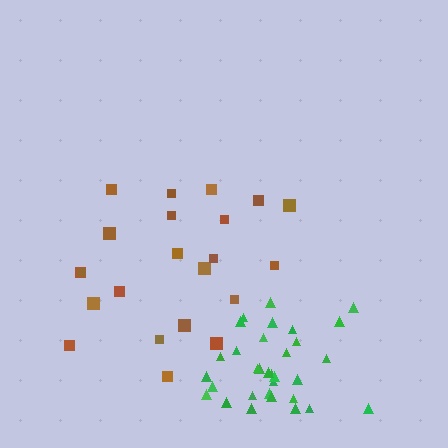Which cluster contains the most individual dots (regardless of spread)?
Green (32).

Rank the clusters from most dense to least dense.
green, brown.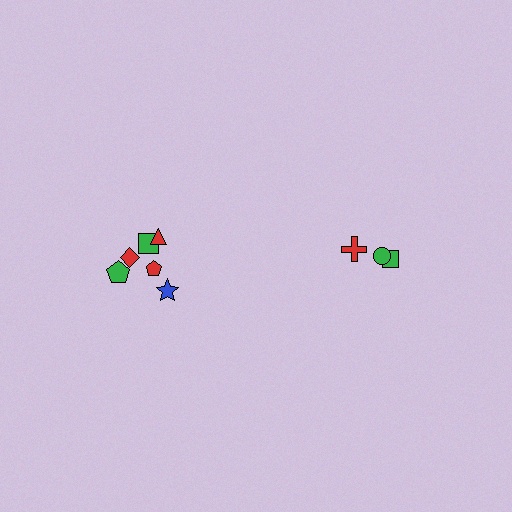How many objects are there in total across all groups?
There are 9 objects.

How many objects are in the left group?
There are 6 objects.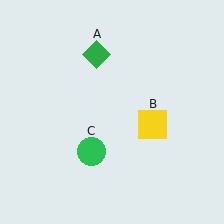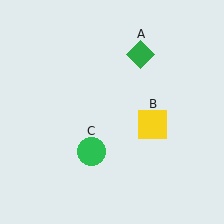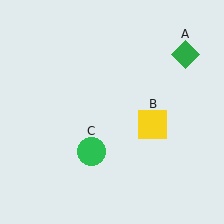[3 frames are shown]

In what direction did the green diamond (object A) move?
The green diamond (object A) moved right.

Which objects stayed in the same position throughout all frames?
Yellow square (object B) and green circle (object C) remained stationary.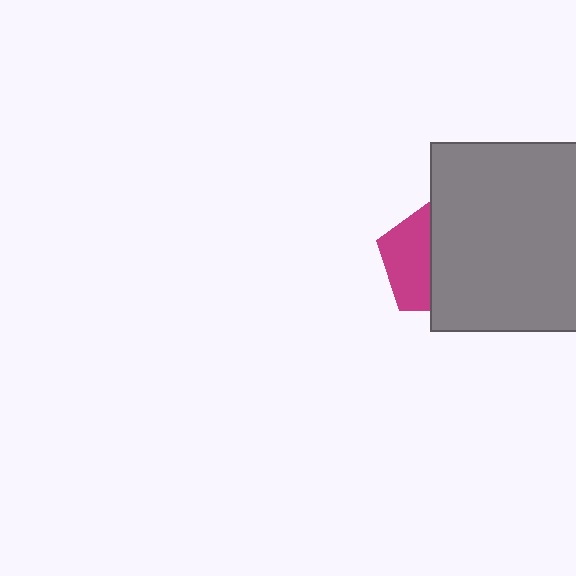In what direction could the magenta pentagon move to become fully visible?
The magenta pentagon could move left. That would shift it out from behind the gray square entirely.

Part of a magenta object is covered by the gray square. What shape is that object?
It is a pentagon.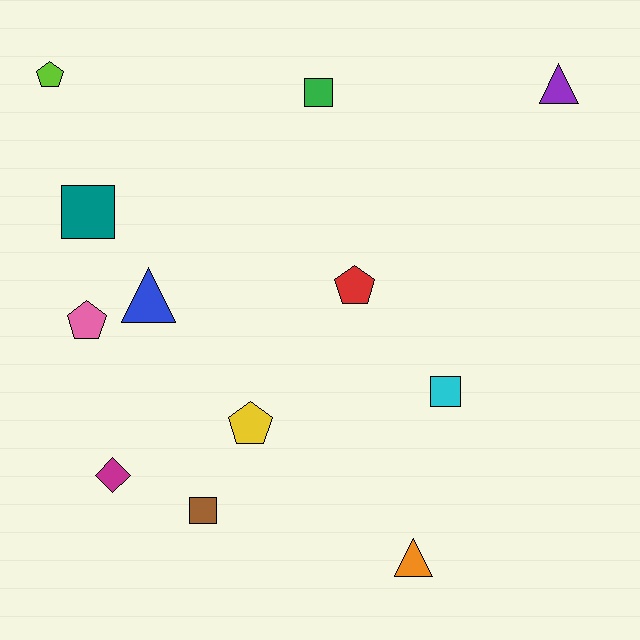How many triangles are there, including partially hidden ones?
There are 3 triangles.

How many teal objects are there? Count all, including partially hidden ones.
There is 1 teal object.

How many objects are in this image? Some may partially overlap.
There are 12 objects.